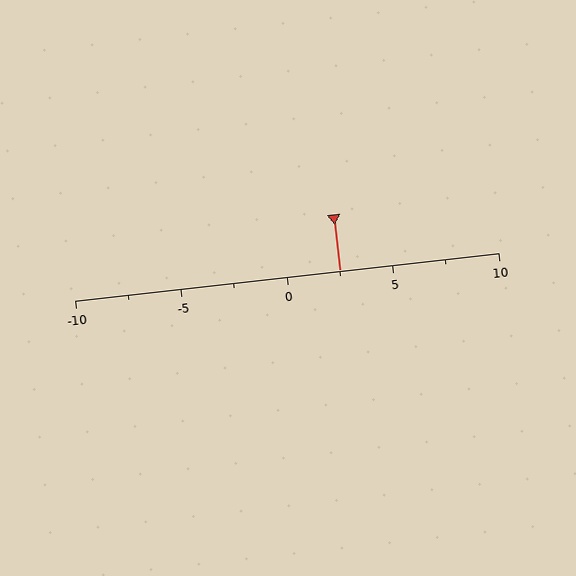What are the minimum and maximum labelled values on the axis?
The axis runs from -10 to 10.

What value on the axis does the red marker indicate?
The marker indicates approximately 2.5.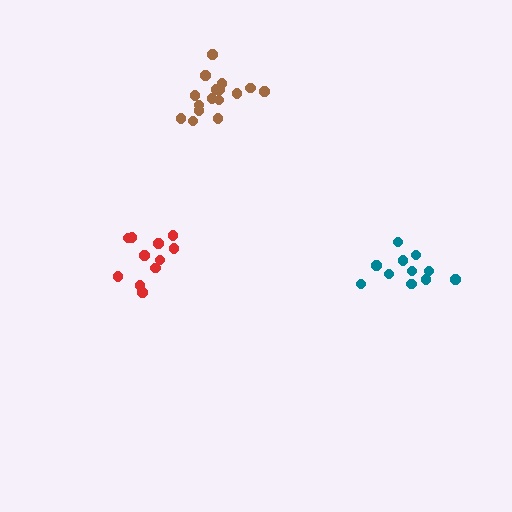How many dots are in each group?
Group 1: 11 dots, Group 2: 11 dots, Group 3: 16 dots (38 total).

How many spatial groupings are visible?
There are 3 spatial groupings.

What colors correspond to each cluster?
The clusters are colored: teal, red, brown.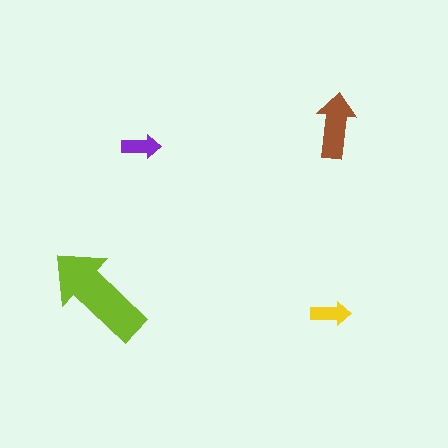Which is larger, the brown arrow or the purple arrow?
The brown one.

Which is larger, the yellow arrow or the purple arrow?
The yellow one.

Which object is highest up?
The brown arrow is topmost.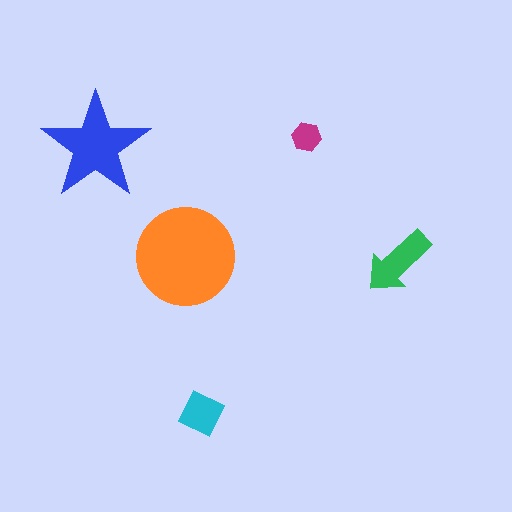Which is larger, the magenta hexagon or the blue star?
The blue star.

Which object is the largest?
The orange circle.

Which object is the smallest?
The magenta hexagon.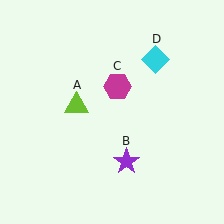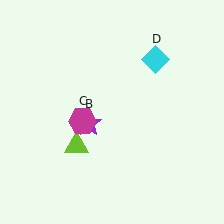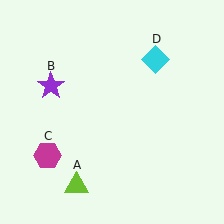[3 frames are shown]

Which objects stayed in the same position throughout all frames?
Cyan diamond (object D) remained stationary.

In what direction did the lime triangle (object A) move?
The lime triangle (object A) moved down.